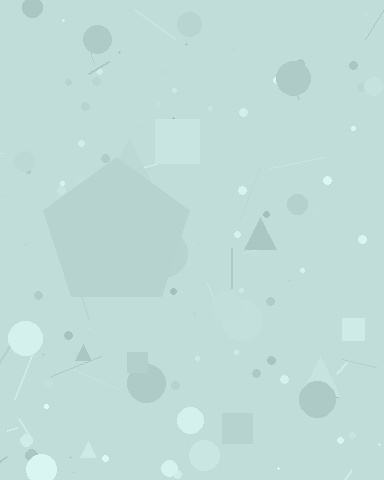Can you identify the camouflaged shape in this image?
The camouflaged shape is a pentagon.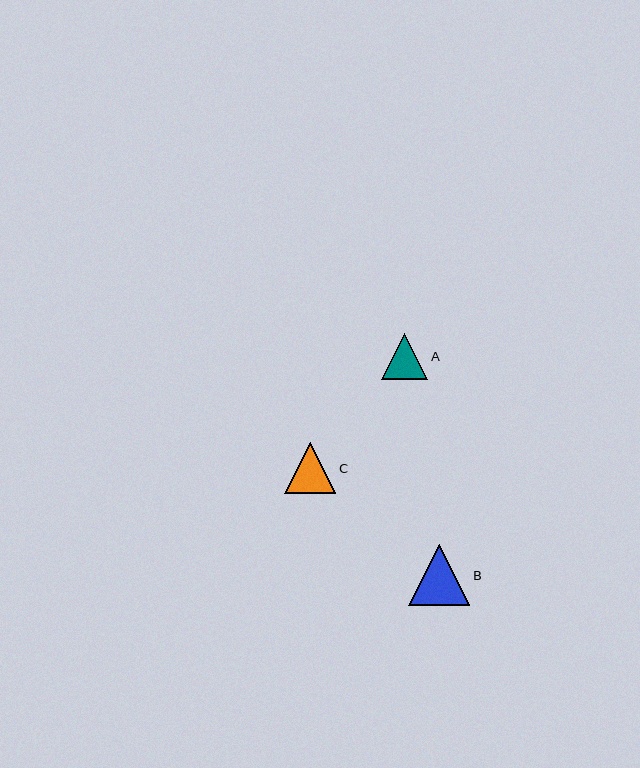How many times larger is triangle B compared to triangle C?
Triangle B is approximately 1.2 times the size of triangle C.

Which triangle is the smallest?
Triangle A is the smallest with a size of approximately 46 pixels.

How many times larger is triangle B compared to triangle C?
Triangle B is approximately 1.2 times the size of triangle C.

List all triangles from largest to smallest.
From largest to smallest: B, C, A.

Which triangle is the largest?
Triangle B is the largest with a size of approximately 61 pixels.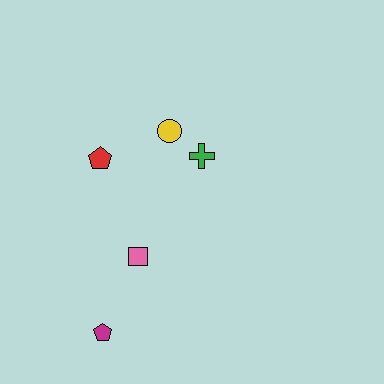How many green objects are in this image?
There is 1 green object.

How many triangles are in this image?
There are no triangles.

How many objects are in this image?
There are 5 objects.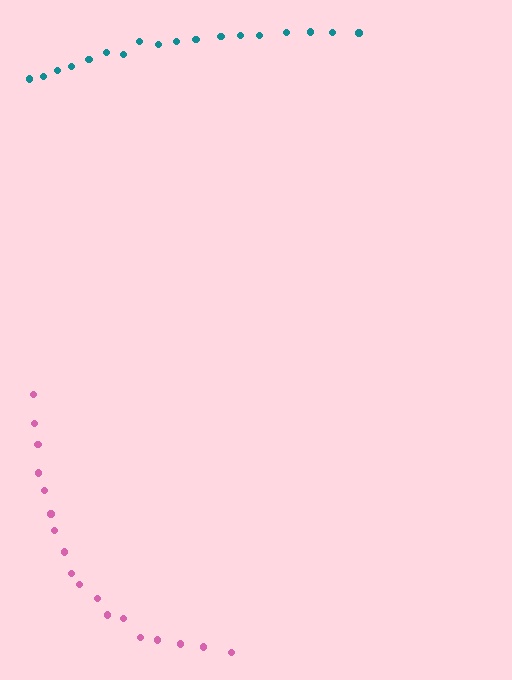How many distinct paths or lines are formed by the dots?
There are 2 distinct paths.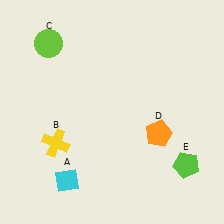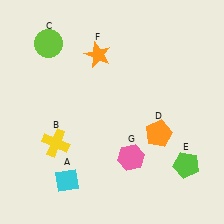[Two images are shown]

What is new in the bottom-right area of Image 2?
A pink hexagon (G) was added in the bottom-right area of Image 2.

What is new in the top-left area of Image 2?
An orange star (F) was added in the top-left area of Image 2.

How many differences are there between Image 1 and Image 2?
There are 2 differences between the two images.